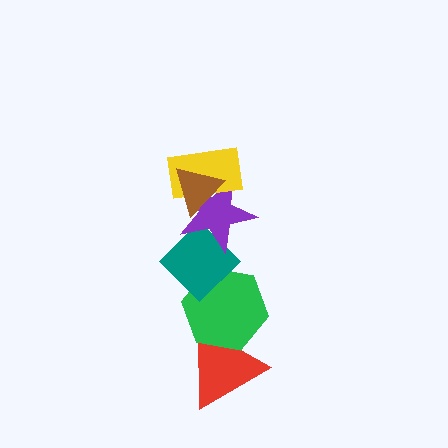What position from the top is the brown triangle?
The brown triangle is 1st from the top.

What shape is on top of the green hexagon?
The teal diamond is on top of the green hexagon.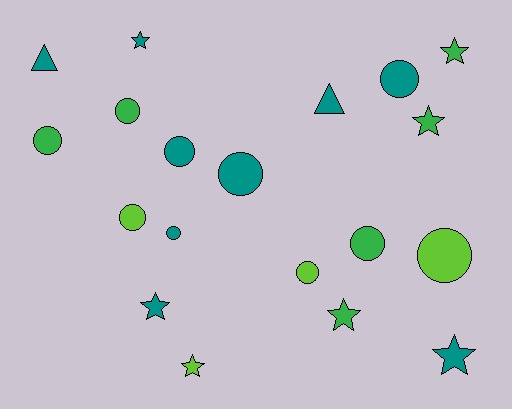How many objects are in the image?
There are 19 objects.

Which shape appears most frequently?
Circle, with 10 objects.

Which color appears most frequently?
Teal, with 9 objects.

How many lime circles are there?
There are 3 lime circles.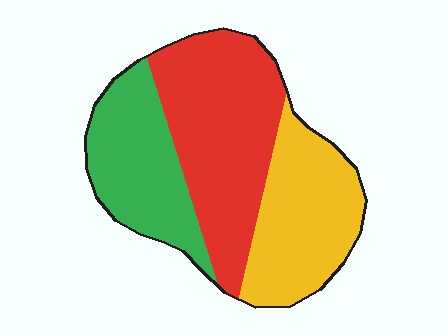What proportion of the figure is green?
Green takes up between a sixth and a third of the figure.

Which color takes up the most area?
Red, at roughly 40%.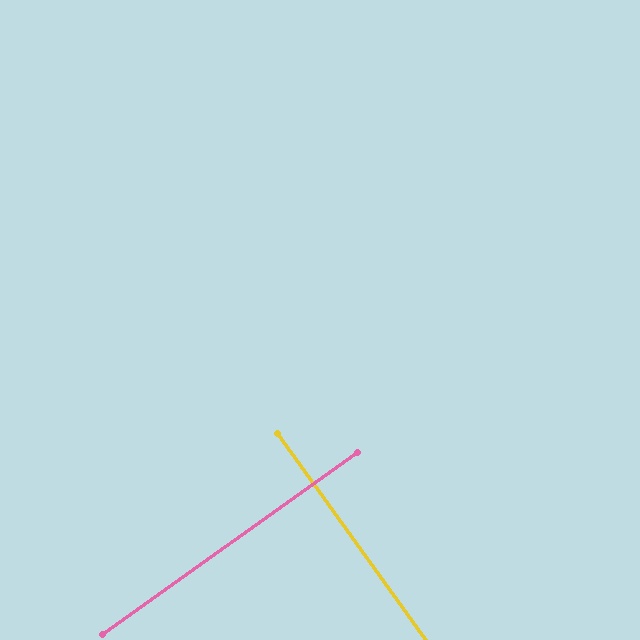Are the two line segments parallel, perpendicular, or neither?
Perpendicular — they meet at approximately 90°.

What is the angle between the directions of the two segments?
Approximately 90 degrees.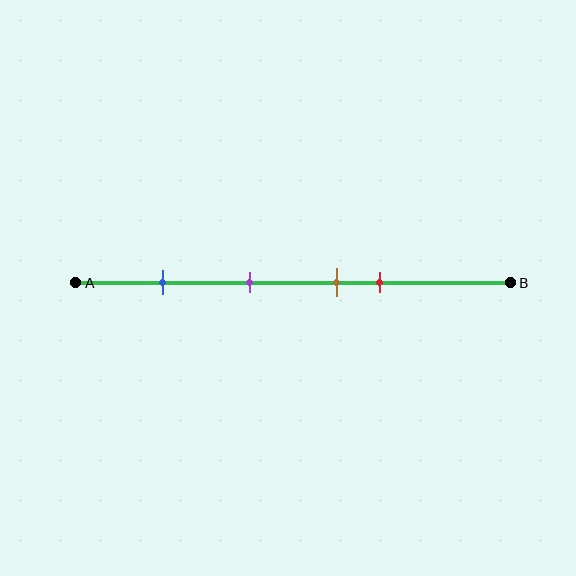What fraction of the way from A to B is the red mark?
The red mark is approximately 70% (0.7) of the way from A to B.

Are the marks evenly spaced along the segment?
No, the marks are not evenly spaced.